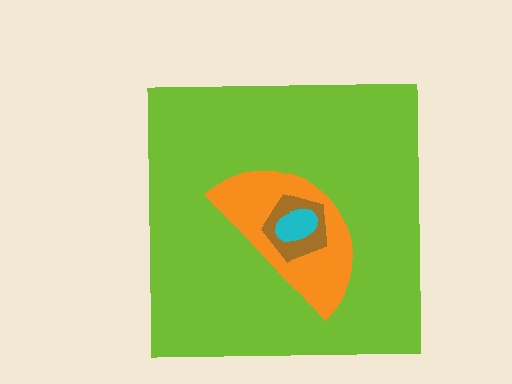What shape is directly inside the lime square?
The orange semicircle.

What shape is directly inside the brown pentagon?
The cyan ellipse.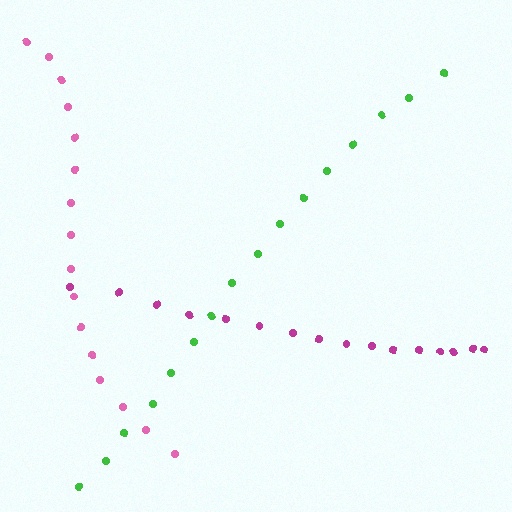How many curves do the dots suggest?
There are 3 distinct paths.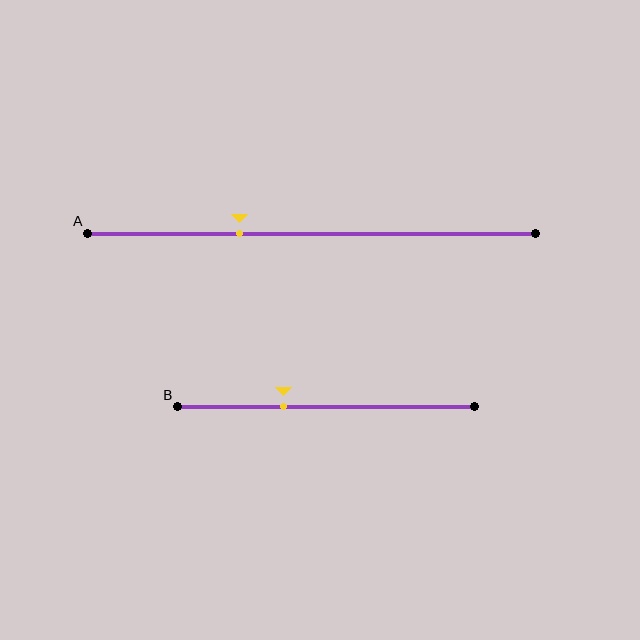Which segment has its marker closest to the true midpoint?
Segment B has its marker closest to the true midpoint.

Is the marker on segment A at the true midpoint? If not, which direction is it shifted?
No, the marker on segment A is shifted to the left by about 16% of the segment length.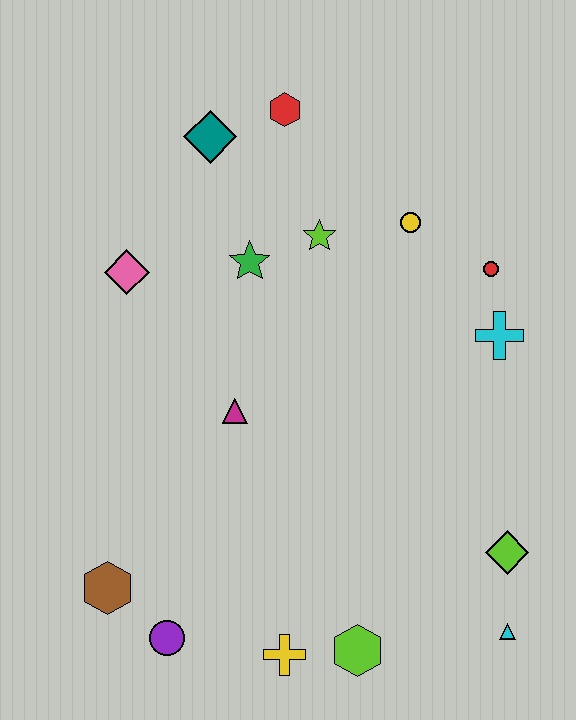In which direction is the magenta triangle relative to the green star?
The magenta triangle is below the green star.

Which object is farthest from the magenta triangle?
The cyan triangle is farthest from the magenta triangle.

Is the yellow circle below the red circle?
No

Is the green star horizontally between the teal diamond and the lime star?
Yes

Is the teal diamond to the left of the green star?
Yes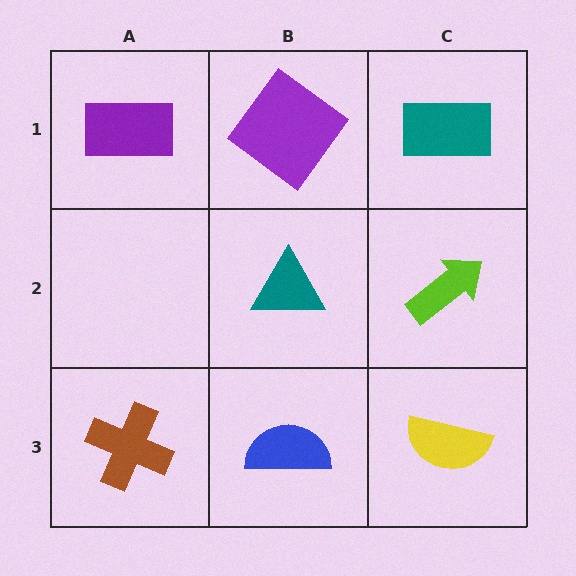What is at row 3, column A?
A brown cross.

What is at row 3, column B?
A blue semicircle.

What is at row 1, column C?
A teal rectangle.